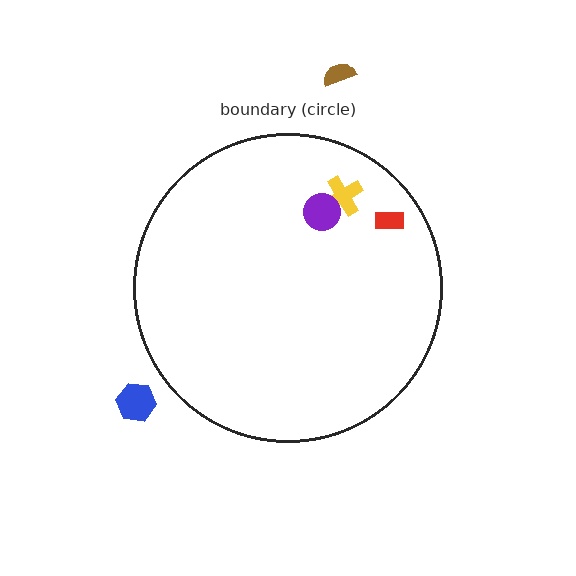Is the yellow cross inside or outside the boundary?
Inside.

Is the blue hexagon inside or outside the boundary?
Outside.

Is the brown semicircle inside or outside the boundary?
Outside.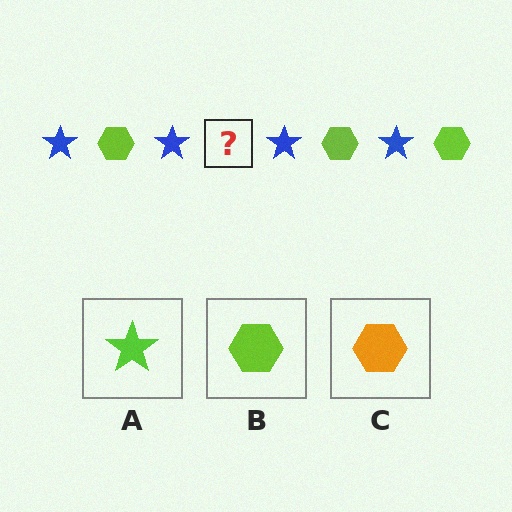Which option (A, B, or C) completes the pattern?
B.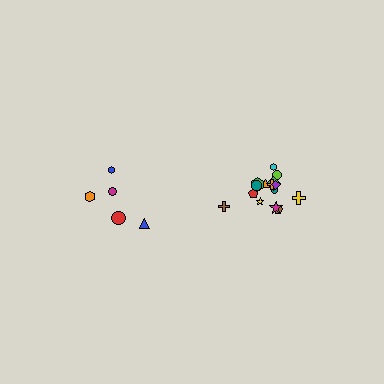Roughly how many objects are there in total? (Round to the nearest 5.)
Roughly 20 objects in total.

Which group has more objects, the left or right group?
The right group.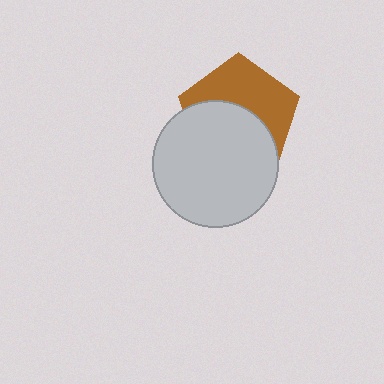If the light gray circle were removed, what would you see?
You would see the complete brown pentagon.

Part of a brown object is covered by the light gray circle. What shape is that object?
It is a pentagon.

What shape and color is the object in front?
The object in front is a light gray circle.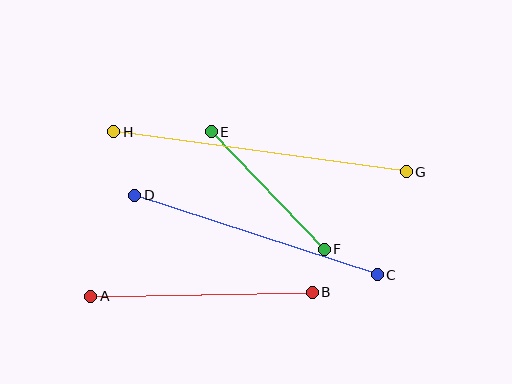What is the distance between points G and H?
The distance is approximately 295 pixels.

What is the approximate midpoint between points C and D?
The midpoint is at approximately (256, 235) pixels.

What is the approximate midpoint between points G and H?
The midpoint is at approximately (260, 152) pixels.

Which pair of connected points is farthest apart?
Points G and H are farthest apart.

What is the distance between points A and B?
The distance is approximately 221 pixels.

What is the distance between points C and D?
The distance is approximately 255 pixels.